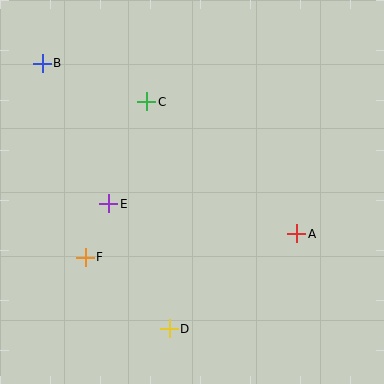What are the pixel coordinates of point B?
Point B is at (42, 63).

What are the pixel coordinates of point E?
Point E is at (109, 204).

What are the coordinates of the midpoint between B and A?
The midpoint between B and A is at (170, 149).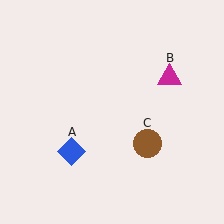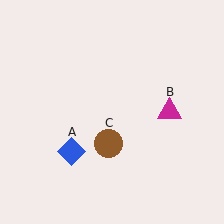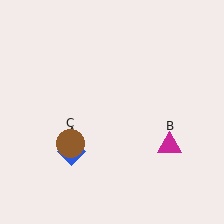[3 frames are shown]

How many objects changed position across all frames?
2 objects changed position: magenta triangle (object B), brown circle (object C).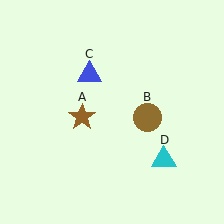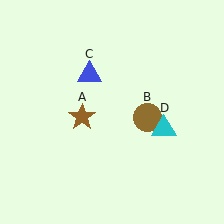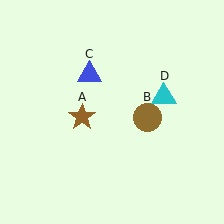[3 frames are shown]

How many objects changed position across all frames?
1 object changed position: cyan triangle (object D).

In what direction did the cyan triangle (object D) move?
The cyan triangle (object D) moved up.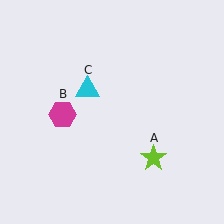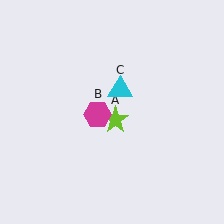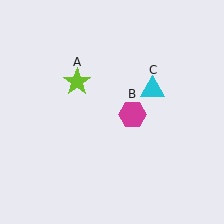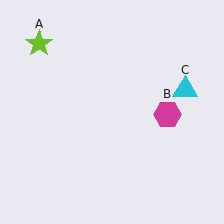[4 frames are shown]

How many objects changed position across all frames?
3 objects changed position: lime star (object A), magenta hexagon (object B), cyan triangle (object C).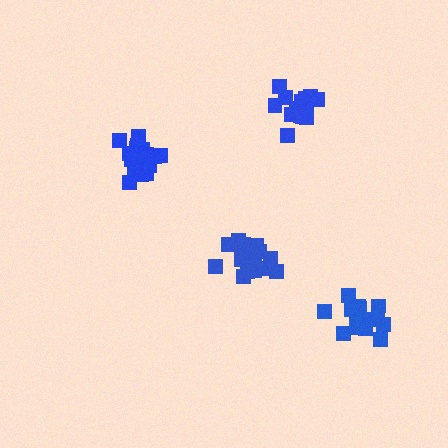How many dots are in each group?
Group 1: 18 dots, Group 2: 19 dots, Group 3: 17 dots, Group 4: 19 dots (73 total).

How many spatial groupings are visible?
There are 4 spatial groupings.